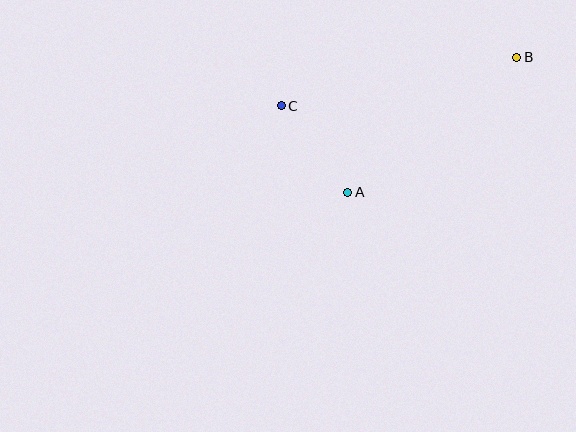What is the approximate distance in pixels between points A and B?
The distance between A and B is approximately 216 pixels.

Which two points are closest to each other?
Points A and C are closest to each other.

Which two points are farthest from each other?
Points B and C are farthest from each other.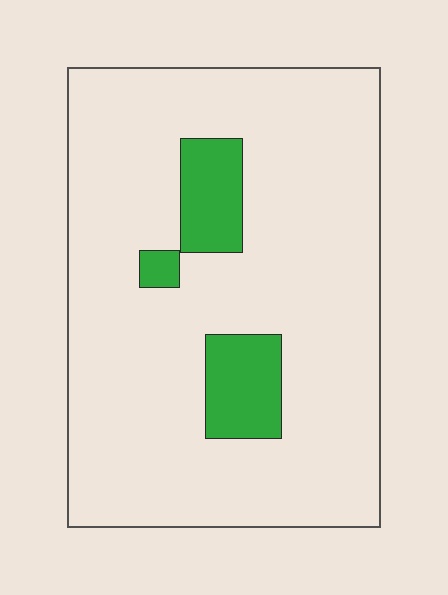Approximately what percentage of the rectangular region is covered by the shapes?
Approximately 10%.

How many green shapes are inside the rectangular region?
3.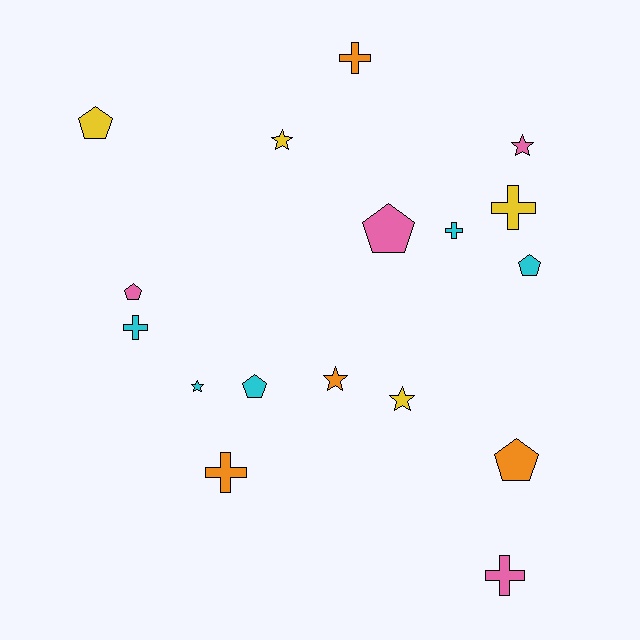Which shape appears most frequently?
Cross, with 6 objects.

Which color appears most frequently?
Cyan, with 5 objects.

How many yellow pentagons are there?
There is 1 yellow pentagon.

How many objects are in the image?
There are 17 objects.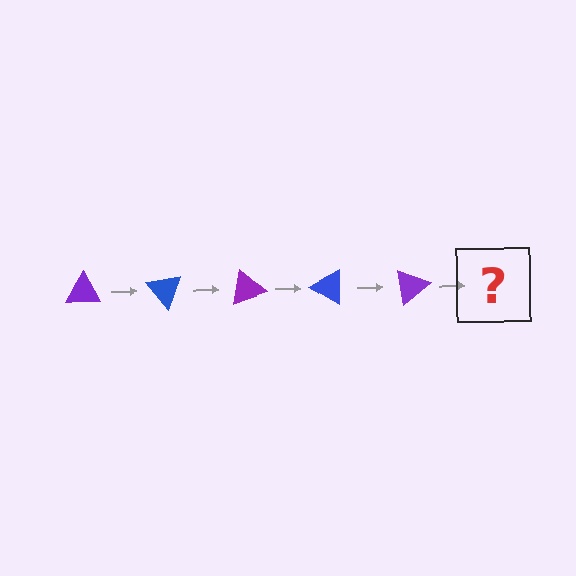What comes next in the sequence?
The next element should be a blue triangle, rotated 250 degrees from the start.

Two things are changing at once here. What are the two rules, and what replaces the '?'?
The two rules are that it rotates 50 degrees each step and the color cycles through purple and blue. The '?' should be a blue triangle, rotated 250 degrees from the start.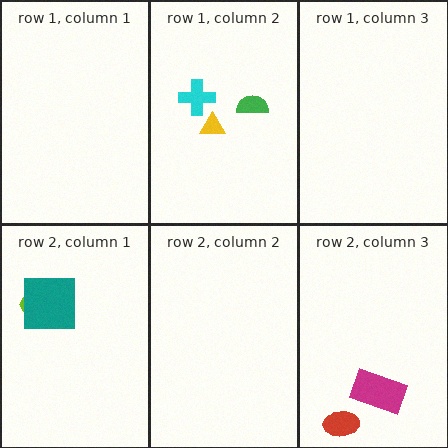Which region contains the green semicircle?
The row 1, column 2 region.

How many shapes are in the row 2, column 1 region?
2.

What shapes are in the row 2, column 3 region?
The red ellipse, the magenta rectangle.